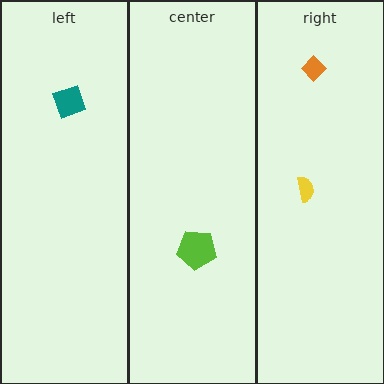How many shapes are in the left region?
1.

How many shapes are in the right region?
2.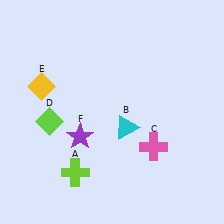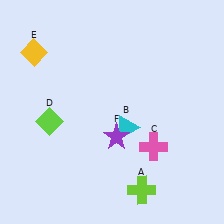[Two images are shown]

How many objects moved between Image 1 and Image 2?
3 objects moved between the two images.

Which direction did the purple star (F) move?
The purple star (F) moved right.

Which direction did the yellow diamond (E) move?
The yellow diamond (E) moved up.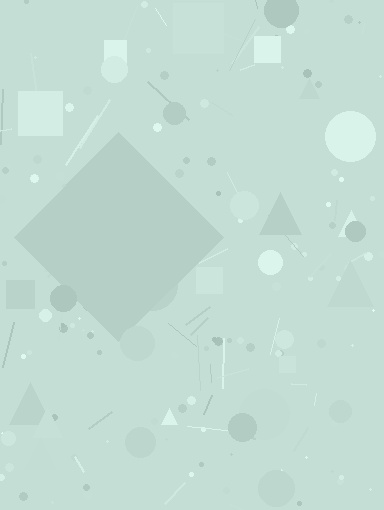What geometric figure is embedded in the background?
A diamond is embedded in the background.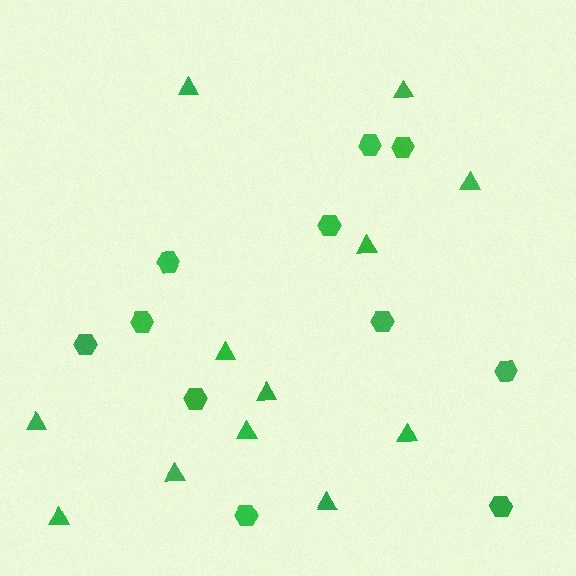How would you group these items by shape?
There are 2 groups: one group of hexagons (11) and one group of triangles (12).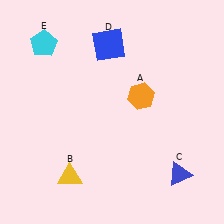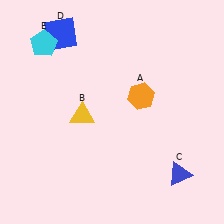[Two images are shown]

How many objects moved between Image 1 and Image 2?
2 objects moved between the two images.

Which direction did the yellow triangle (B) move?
The yellow triangle (B) moved up.